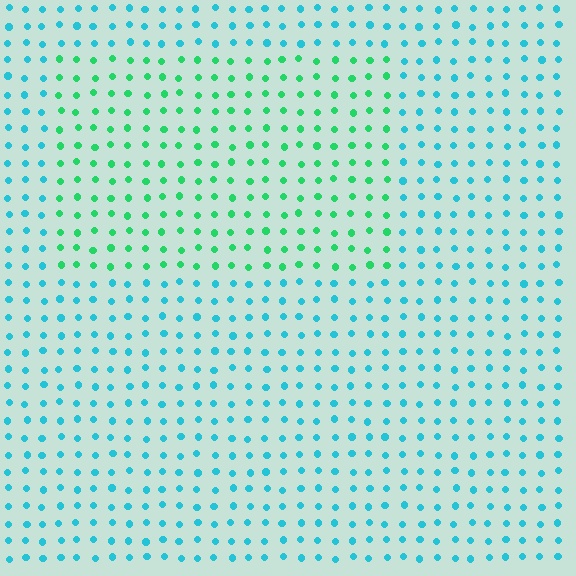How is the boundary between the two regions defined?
The boundary is defined purely by a slight shift in hue (about 44 degrees). Spacing, size, and orientation are identical on both sides.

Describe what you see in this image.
The image is filled with small cyan elements in a uniform arrangement. A rectangle-shaped region is visible where the elements are tinted to a slightly different hue, forming a subtle color boundary.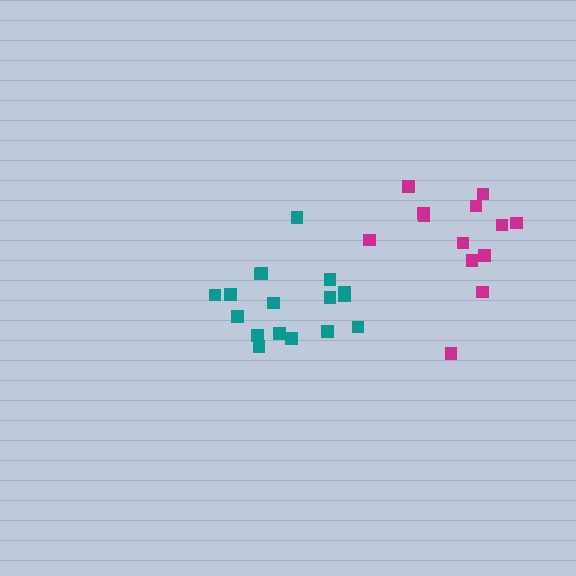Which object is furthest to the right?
The magenta cluster is rightmost.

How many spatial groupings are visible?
There are 2 spatial groupings.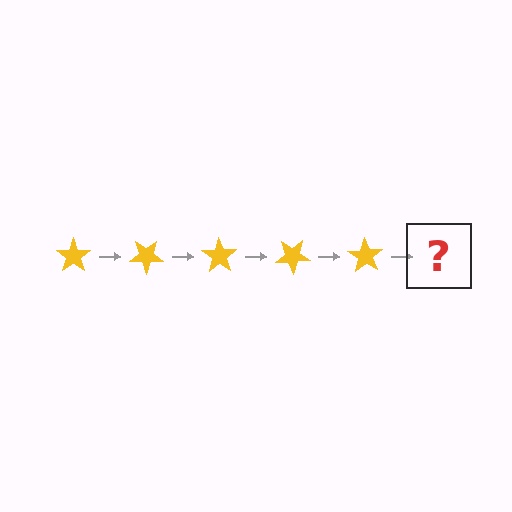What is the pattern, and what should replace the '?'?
The pattern is that the star rotates 35 degrees each step. The '?' should be a yellow star rotated 175 degrees.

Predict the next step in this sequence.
The next step is a yellow star rotated 175 degrees.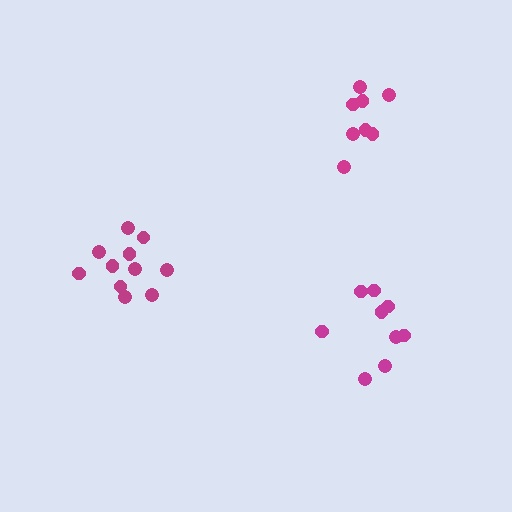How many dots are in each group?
Group 1: 9 dots, Group 2: 11 dots, Group 3: 8 dots (28 total).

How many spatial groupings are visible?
There are 3 spatial groupings.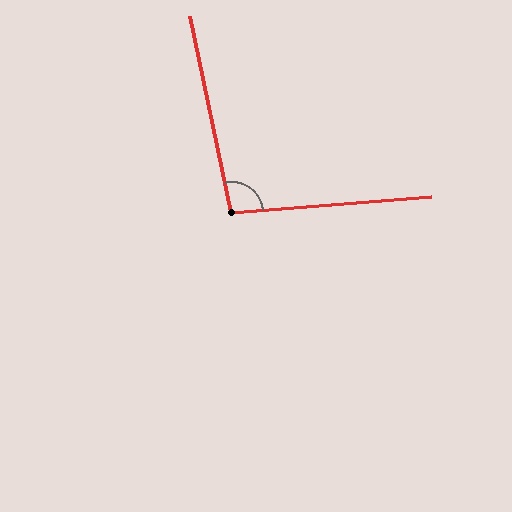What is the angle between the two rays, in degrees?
Approximately 97 degrees.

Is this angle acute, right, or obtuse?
It is obtuse.